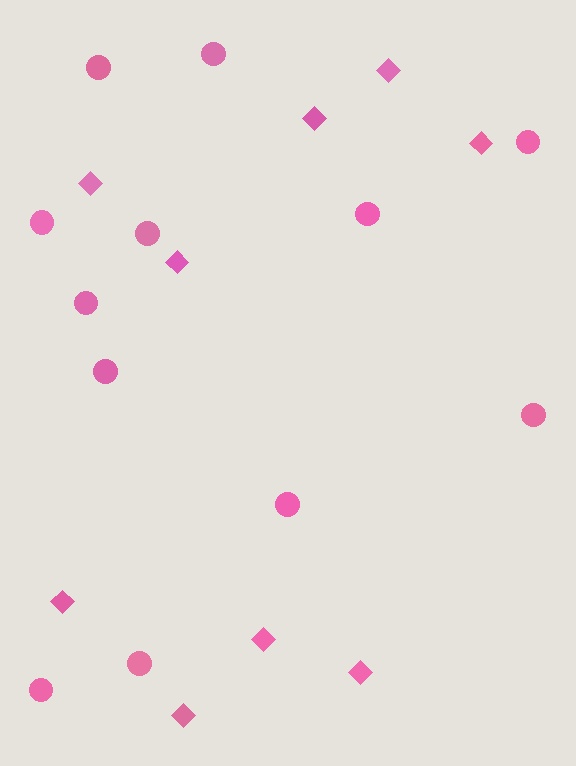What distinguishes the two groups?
There are 2 groups: one group of diamonds (9) and one group of circles (12).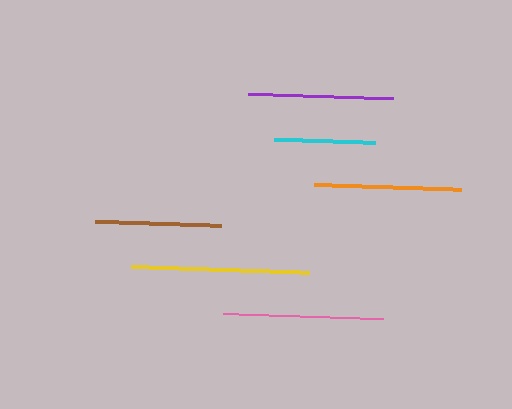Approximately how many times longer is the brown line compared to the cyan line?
The brown line is approximately 1.3 times the length of the cyan line.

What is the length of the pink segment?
The pink segment is approximately 161 pixels long.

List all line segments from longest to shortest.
From longest to shortest: yellow, pink, orange, purple, brown, cyan.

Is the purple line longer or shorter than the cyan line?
The purple line is longer than the cyan line.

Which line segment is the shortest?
The cyan line is the shortest at approximately 100 pixels.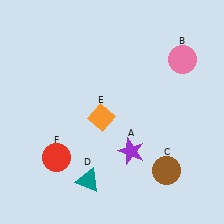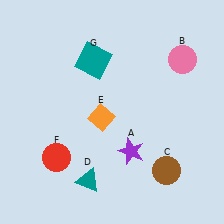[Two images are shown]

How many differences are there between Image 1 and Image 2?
There is 1 difference between the two images.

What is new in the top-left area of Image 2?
A teal square (G) was added in the top-left area of Image 2.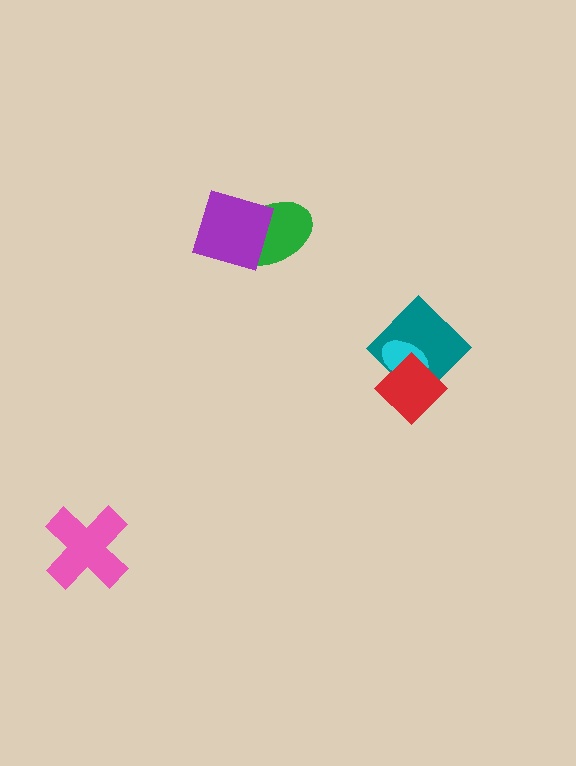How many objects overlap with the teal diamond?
2 objects overlap with the teal diamond.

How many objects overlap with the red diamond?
2 objects overlap with the red diamond.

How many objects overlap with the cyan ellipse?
2 objects overlap with the cyan ellipse.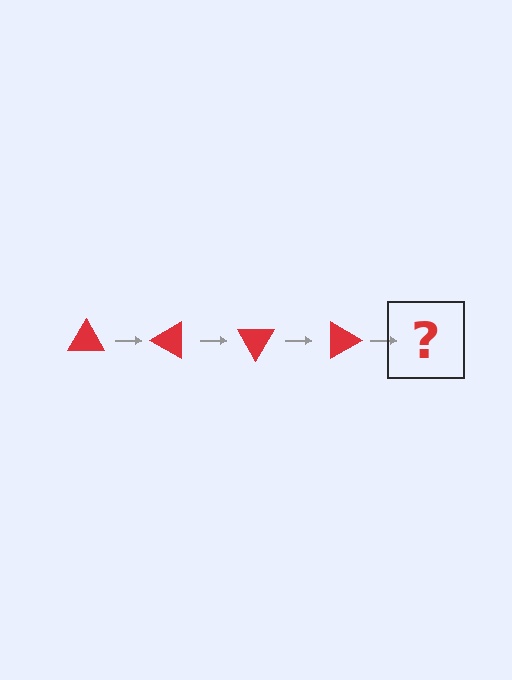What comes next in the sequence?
The next element should be a red triangle rotated 120 degrees.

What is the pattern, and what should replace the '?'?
The pattern is that the triangle rotates 30 degrees each step. The '?' should be a red triangle rotated 120 degrees.